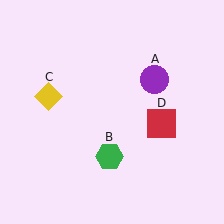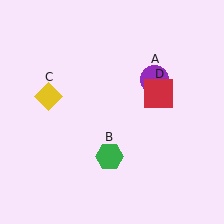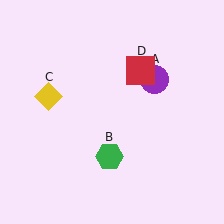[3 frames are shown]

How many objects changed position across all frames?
1 object changed position: red square (object D).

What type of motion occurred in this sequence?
The red square (object D) rotated counterclockwise around the center of the scene.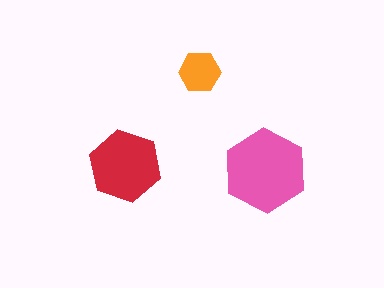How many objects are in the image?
There are 3 objects in the image.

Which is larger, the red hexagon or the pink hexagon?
The pink one.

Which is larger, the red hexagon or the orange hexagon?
The red one.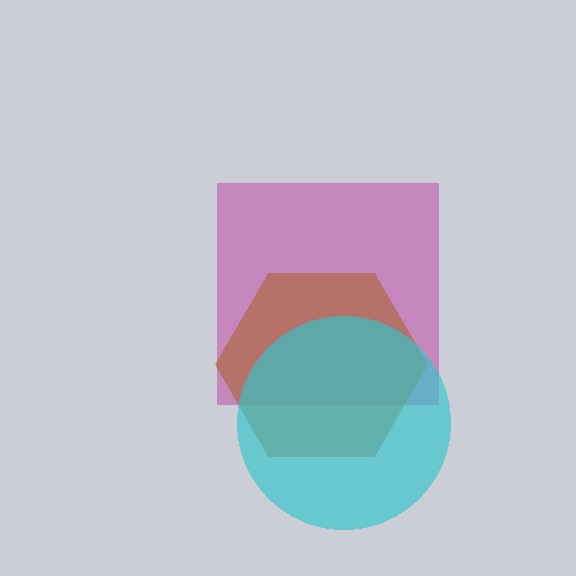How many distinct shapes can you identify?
There are 3 distinct shapes: a magenta square, a brown hexagon, a cyan circle.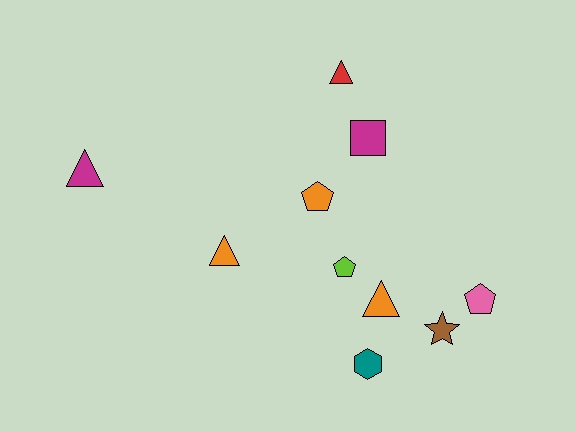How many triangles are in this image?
There are 4 triangles.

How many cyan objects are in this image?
There are no cyan objects.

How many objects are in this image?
There are 10 objects.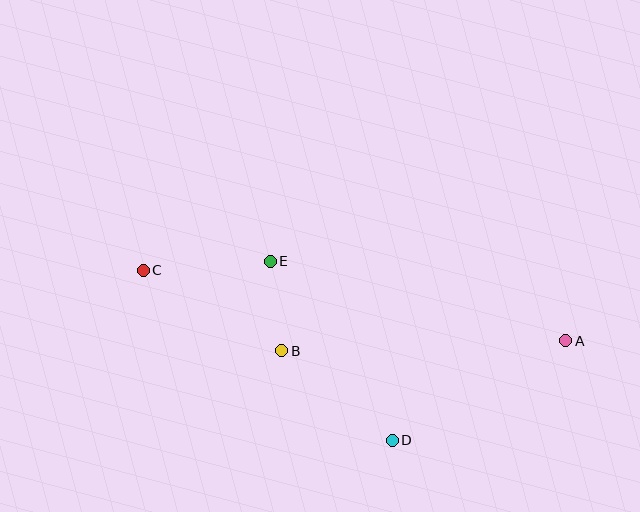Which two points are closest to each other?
Points B and E are closest to each other.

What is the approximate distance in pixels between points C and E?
The distance between C and E is approximately 128 pixels.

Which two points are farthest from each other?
Points A and C are farthest from each other.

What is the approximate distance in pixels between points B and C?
The distance between B and C is approximately 160 pixels.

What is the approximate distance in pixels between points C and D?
The distance between C and D is approximately 302 pixels.